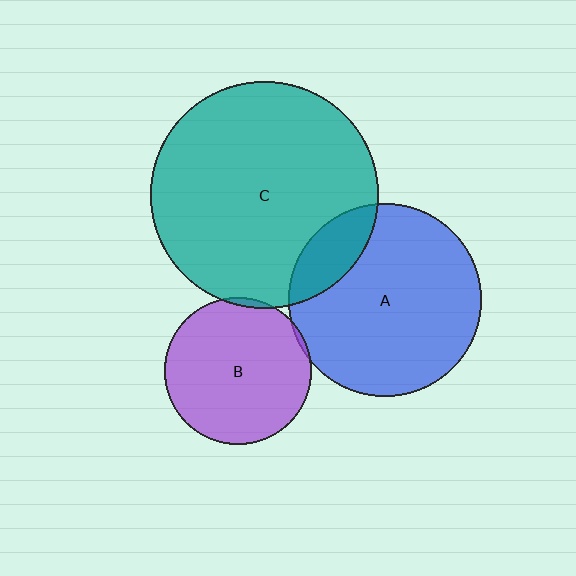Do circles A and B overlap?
Yes.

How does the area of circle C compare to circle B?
Approximately 2.4 times.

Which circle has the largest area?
Circle C (teal).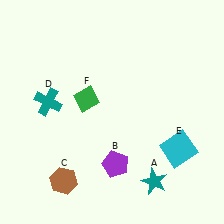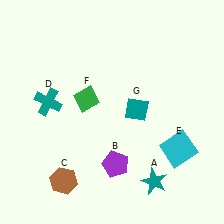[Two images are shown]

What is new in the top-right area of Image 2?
A teal diamond (G) was added in the top-right area of Image 2.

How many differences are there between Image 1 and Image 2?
There is 1 difference between the two images.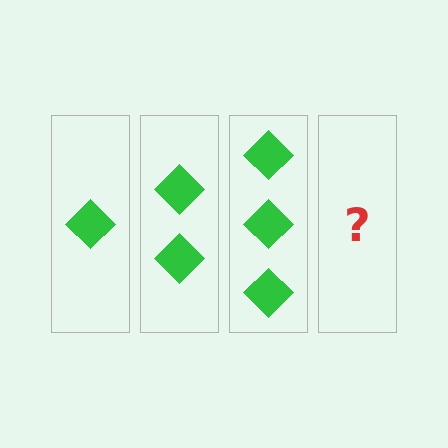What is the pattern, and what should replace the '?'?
The pattern is that each step adds one more diamond. The '?' should be 4 diamonds.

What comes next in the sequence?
The next element should be 4 diamonds.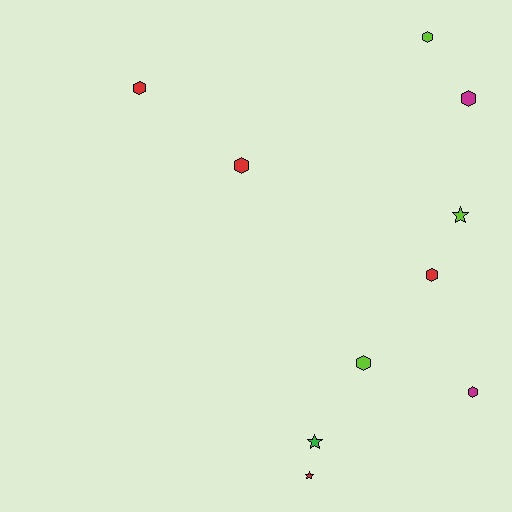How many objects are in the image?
There are 10 objects.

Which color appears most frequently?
Red, with 4 objects.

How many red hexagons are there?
There are 3 red hexagons.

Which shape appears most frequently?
Hexagon, with 7 objects.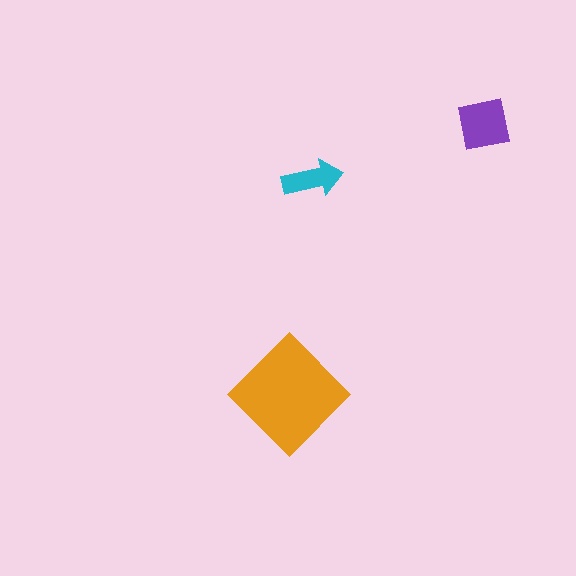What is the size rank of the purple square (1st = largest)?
2nd.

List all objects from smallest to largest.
The cyan arrow, the purple square, the orange diamond.